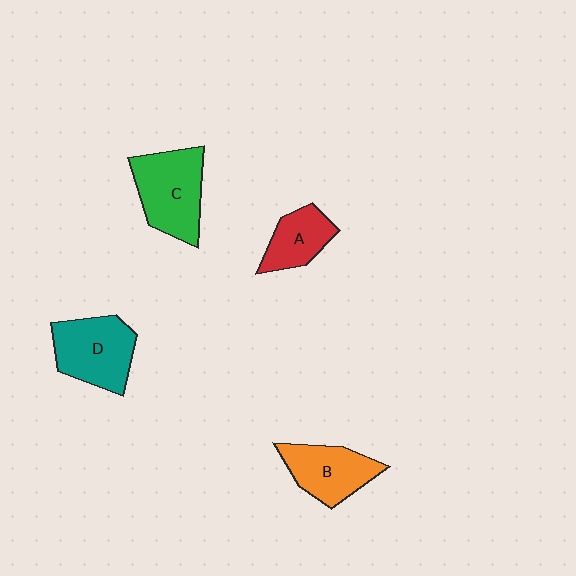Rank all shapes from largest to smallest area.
From largest to smallest: C (green), D (teal), B (orange), A (red).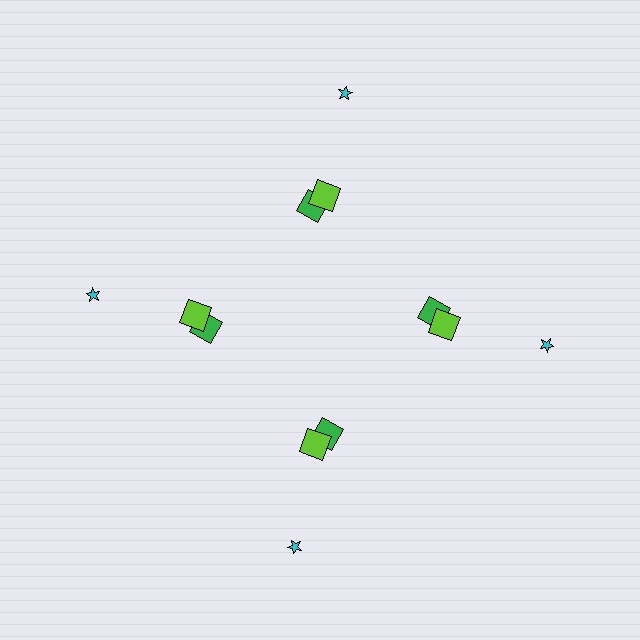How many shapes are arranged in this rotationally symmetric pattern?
There are 12 shapes, arranged in 4 groups of 3.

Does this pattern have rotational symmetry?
Yes, this pattern has 4-fold rotational symmetry. It looks the same after rotating 90 degrees around the center.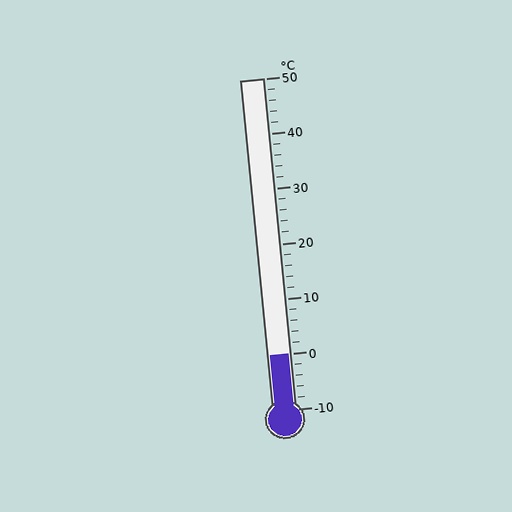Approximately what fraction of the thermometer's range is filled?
The thermometer is filled to approximately 15% of its range.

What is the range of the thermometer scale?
The thermometer scale ranges from -10°C to 50°C.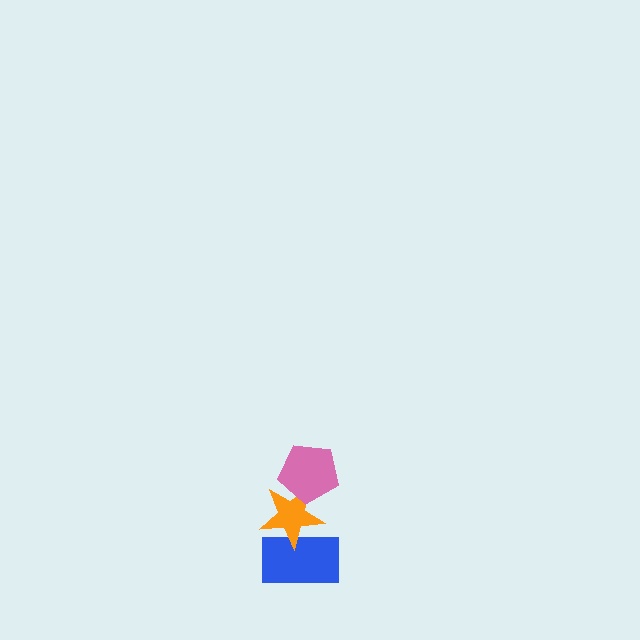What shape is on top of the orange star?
The pink pentagon is on top of the orange star.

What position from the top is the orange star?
The orange star is 2nd from the top.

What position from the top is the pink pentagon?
The pink pentagon is 1st from the top.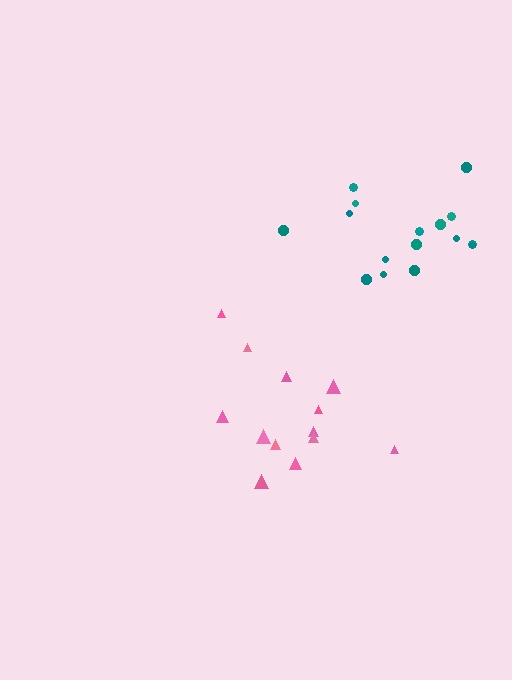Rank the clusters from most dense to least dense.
teal, pink.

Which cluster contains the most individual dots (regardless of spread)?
Teal (16).